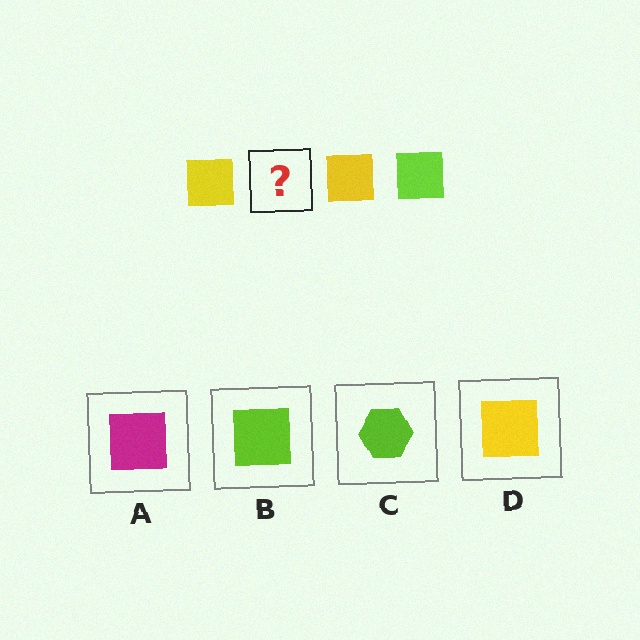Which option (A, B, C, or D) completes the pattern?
B.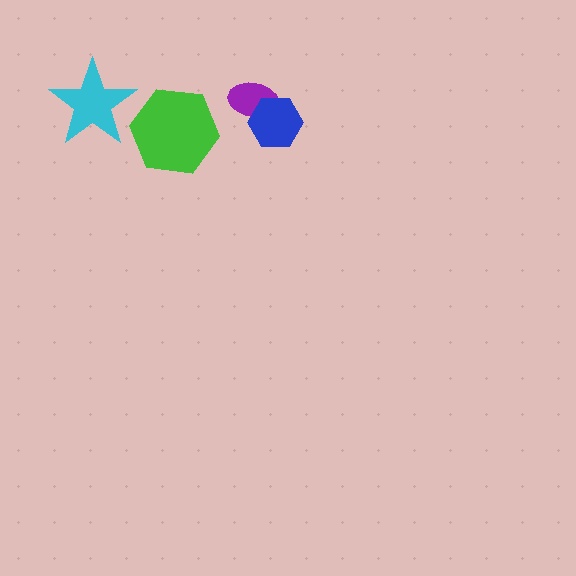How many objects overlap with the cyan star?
0 objects overlap with the cyan star.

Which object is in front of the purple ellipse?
The blue hexagon is in front of the purple ellipse.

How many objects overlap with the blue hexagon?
1 object overlaps with the blue hexagon.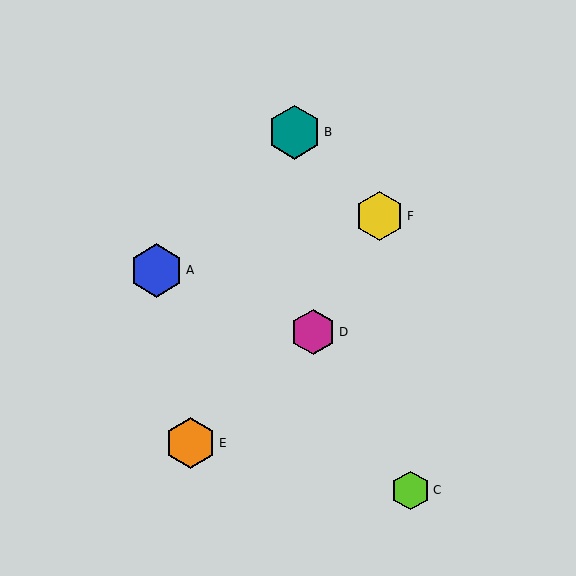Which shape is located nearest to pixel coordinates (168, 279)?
The blue hexagon (labeled A) at (157, 270) is nearest to that location.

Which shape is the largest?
The teal hexagon (labeled B) is the largest.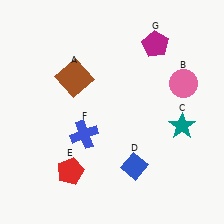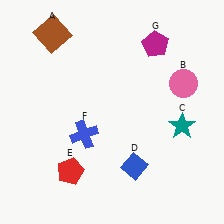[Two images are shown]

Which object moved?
The brown square (A) moved up.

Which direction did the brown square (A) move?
The brown square (A) moved up.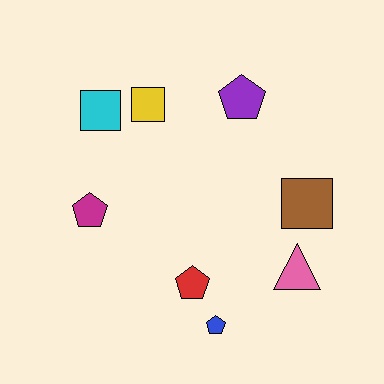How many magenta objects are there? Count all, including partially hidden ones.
There is 1 magenta object.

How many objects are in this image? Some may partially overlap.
There are 8 objects.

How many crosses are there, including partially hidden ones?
There are no crosses.